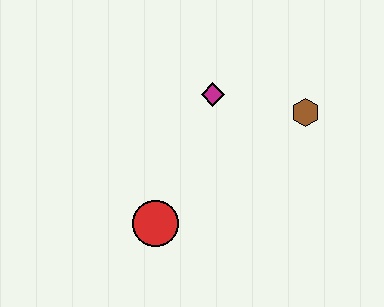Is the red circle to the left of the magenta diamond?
Yes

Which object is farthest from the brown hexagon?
The red circle is farthest from the brown hexagon.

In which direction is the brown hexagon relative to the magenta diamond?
The brown hexagon is to the right of the magenta diamond.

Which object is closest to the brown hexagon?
The magenta diamond is closest to the brown hexagon.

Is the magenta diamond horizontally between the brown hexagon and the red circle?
Yes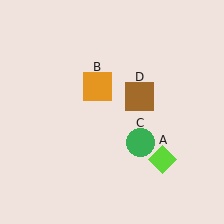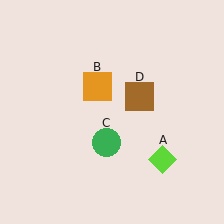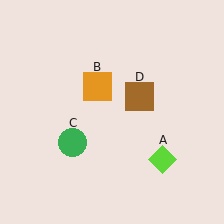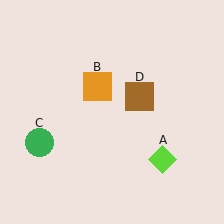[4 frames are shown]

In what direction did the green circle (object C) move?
The green circle (object C) moved left.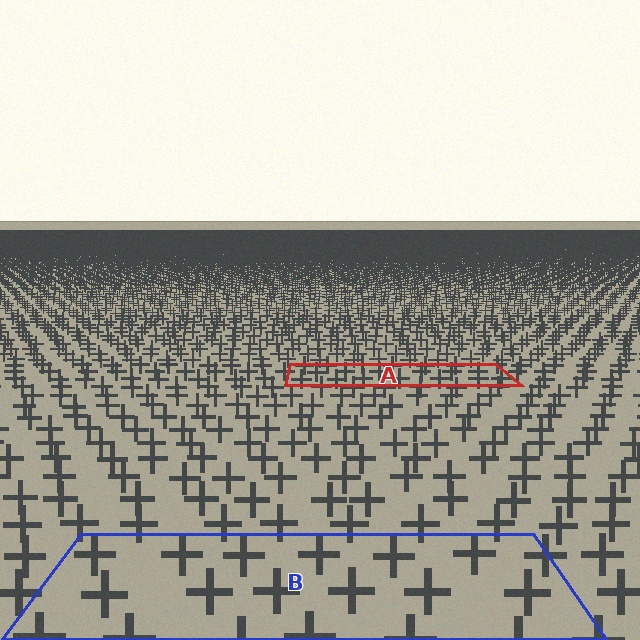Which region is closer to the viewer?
Region B is closer. The texture elements there are larger and more spread out.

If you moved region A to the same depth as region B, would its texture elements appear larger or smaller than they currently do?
They would appear larger. At a closer depth, the same texture elements are projected at a bigger on-screen size.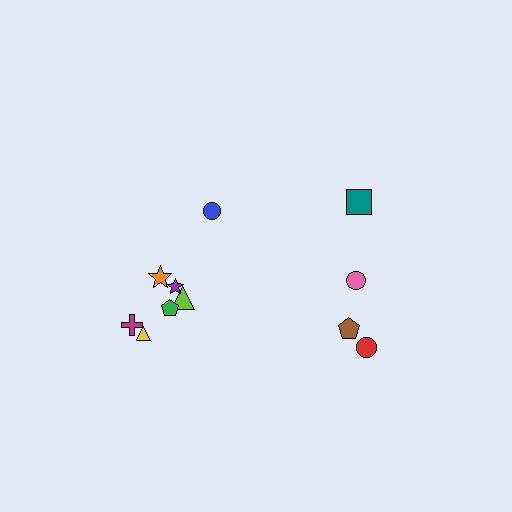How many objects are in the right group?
There are 4 objects.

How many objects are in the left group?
There are 7 objects.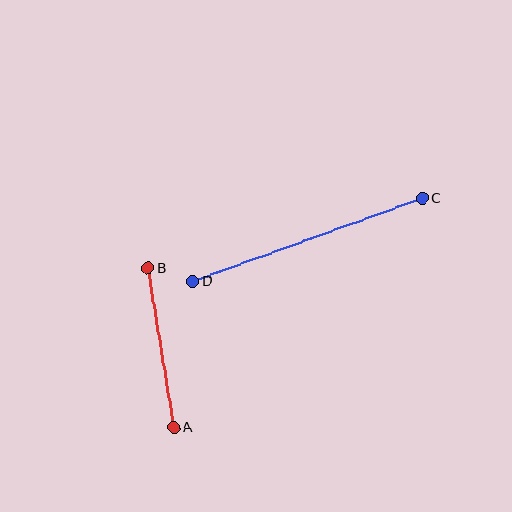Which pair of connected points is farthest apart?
Points C and D are farthest apart.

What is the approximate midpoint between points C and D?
The midpoint is at approximately (307, 240) pixels.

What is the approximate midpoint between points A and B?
The midpoint is at approximately (161, 348) pixels.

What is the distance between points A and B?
The distance is approximately 161 pixels.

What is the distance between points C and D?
The distance is approximately 244 pixels.